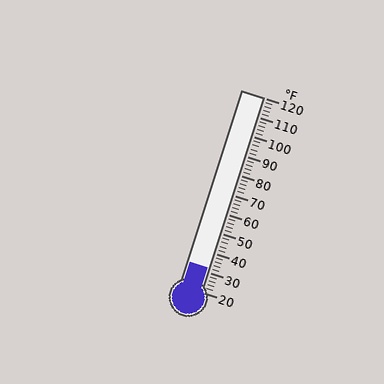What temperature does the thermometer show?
The thermometer shows approximately 32°F.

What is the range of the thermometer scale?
The thermometer scale ranges from 20°F to 120°F.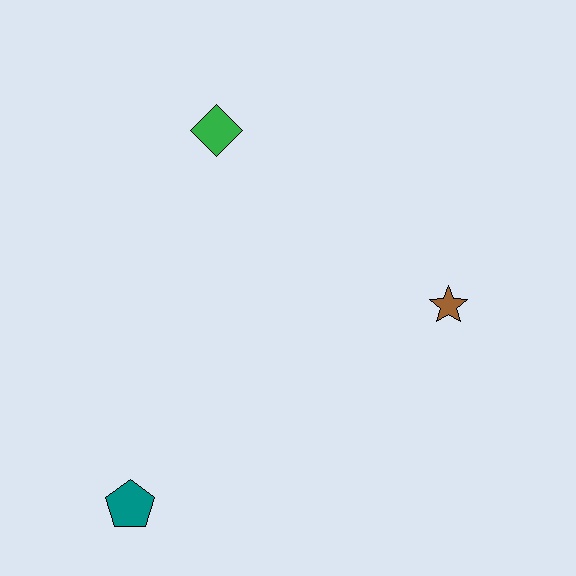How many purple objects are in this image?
There are no purple objects.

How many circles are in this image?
There are no circles.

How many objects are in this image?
There are 3 objects.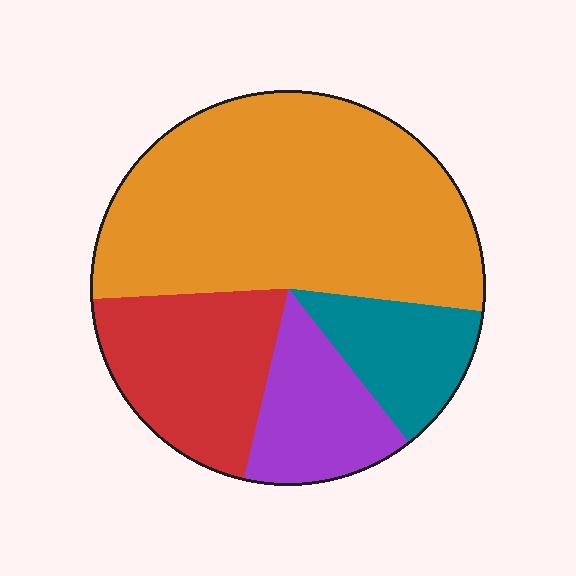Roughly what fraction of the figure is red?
Red takes up about one fifth (1/5) of the figure.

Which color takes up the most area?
Orange, at roughly 55%.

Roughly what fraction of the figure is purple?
Purple covers about 15% of the figure.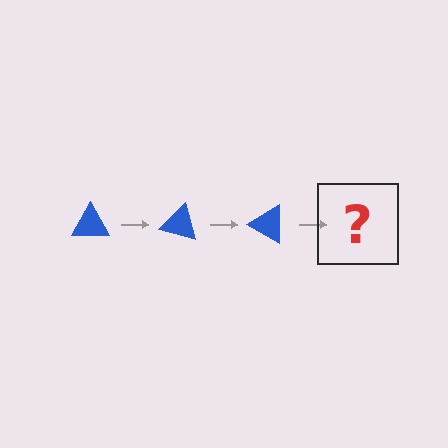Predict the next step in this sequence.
The next step is a blue triangle rotated 45 degrees.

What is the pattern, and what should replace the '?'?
The pattern is that the triangle rotates 15 degrees each step. The '?' should be a blue triangle rotated 45 degrees.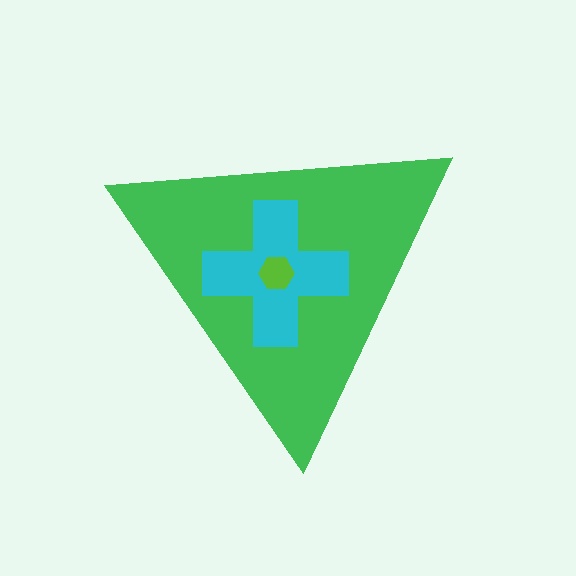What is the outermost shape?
The green triangle.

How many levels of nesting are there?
3.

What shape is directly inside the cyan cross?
The lime hexagon.